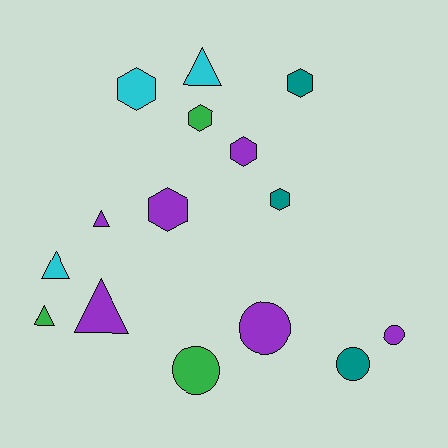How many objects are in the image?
There are 15 objects.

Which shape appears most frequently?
Hexagon, with 6 objects.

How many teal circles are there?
There is 1 teal circle.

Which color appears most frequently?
Purple, with 6 objects.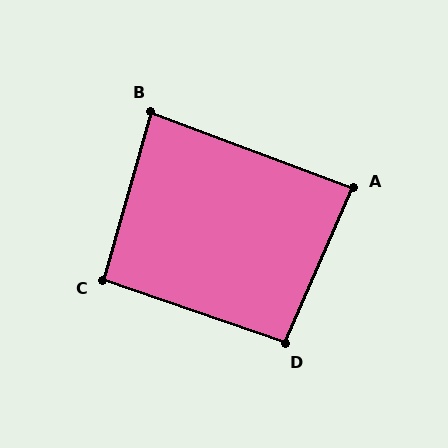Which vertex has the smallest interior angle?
B, at approximately 85 degrees.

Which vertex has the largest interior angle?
D, at approximately 95 degrees.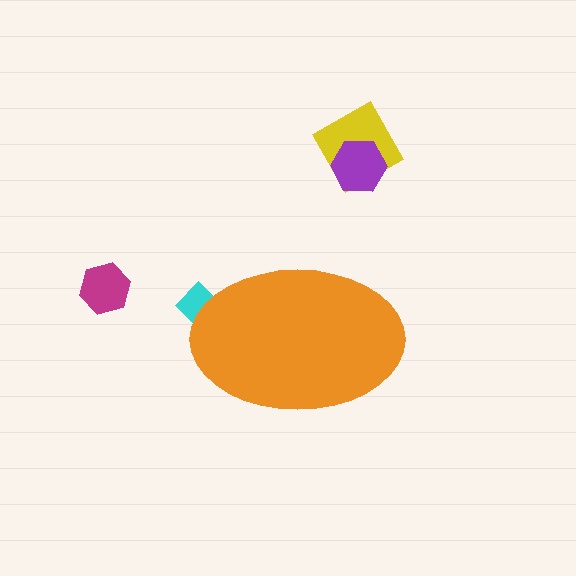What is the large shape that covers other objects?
An orange ellipse.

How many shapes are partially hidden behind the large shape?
1 shape is partially hidden.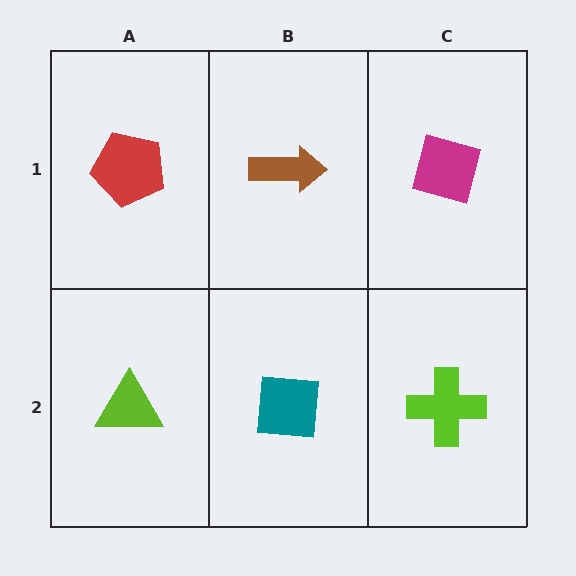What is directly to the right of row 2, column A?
A teal square.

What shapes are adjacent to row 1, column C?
A lime cross (row 2, column C), a brown arrow (row 1, column B).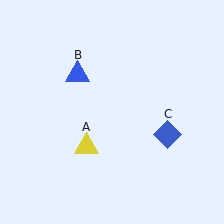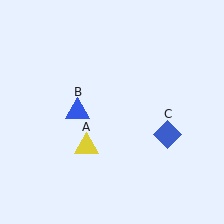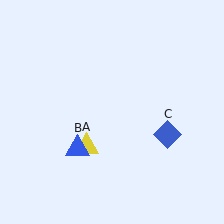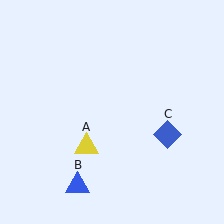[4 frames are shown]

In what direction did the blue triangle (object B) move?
The blue triangle (object B) moved down.